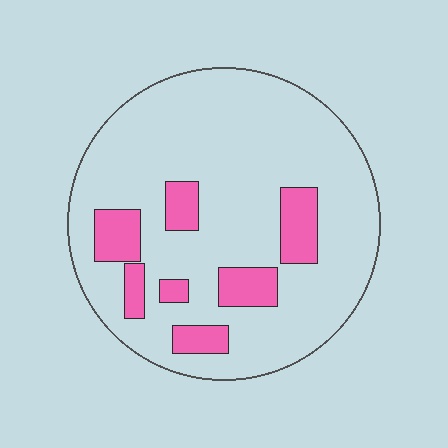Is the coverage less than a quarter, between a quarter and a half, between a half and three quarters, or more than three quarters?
Less than a quarter.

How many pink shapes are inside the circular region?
7.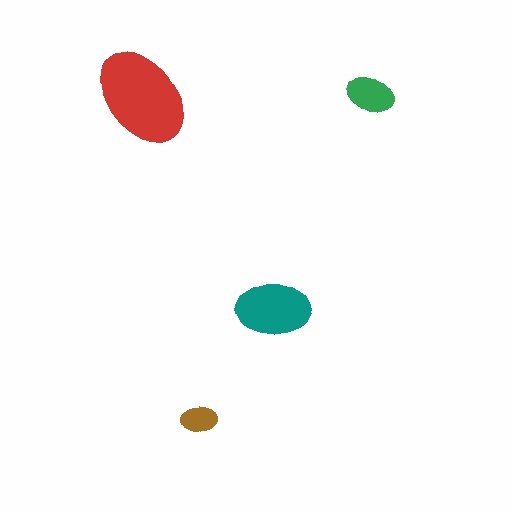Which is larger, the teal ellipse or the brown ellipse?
The teal one.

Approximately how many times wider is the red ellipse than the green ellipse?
About 2 times wider.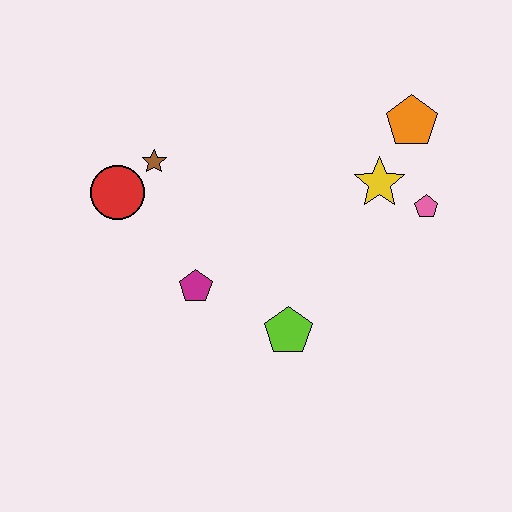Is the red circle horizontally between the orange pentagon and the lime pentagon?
No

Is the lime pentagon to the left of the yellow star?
Yes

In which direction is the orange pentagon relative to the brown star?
The orange pentagon is to the right of the brown star.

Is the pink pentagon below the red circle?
Yes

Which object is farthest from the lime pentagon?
The orange pentagon is farthest from the lime pentagon.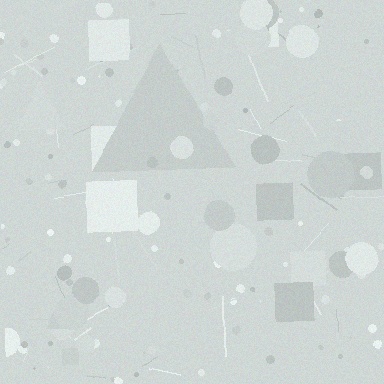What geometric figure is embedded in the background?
A triangle is embedded in the background.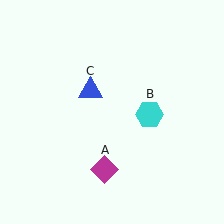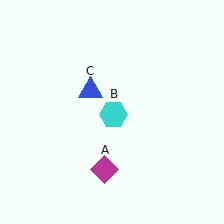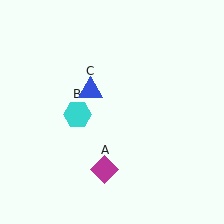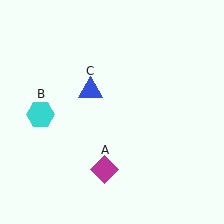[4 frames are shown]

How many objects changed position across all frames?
1 object changed position: cyan hexagon (object B).